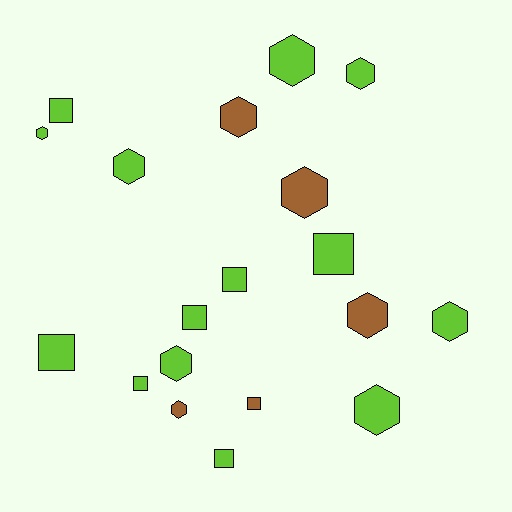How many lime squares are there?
There are 7 lime squares.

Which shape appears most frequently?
Hexagon, with 11 objects.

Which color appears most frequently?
Lime, with 14 objects.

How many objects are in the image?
There are 19 objects.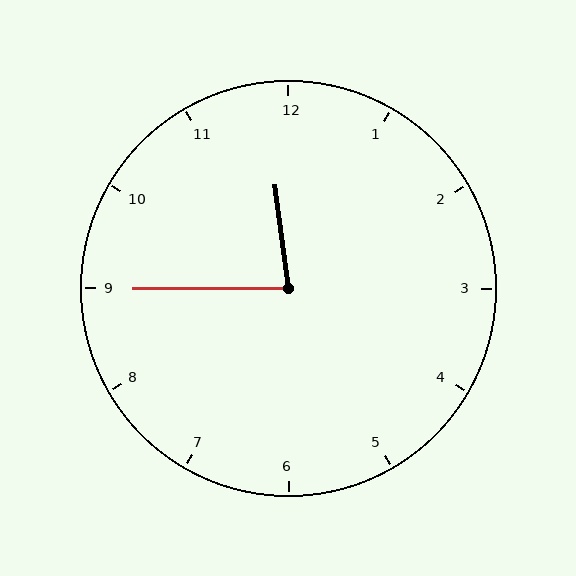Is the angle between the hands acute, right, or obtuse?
It is acute.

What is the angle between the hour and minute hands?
Approximately 82 degrees.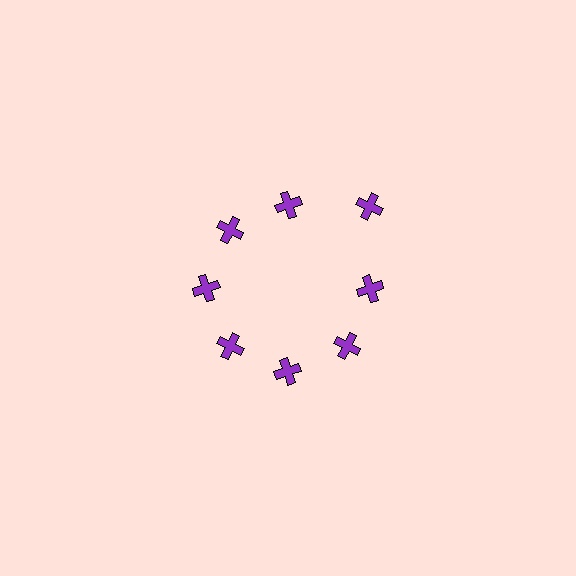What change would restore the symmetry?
The symmetry would be restored by moving it inward, back onto the ring so that all 8 crosses sit at equal angles and equal distance from the center.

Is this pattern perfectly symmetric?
No. The 8 purple crosses are arranged in a ring, but one element near the 2 o'clock position is pushed outward from the center, breaking the 8-fold rotational symmetry.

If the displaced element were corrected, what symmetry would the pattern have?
It would have 8-fold rotational symmetry — the pattern would map onto itself every 45 degrees.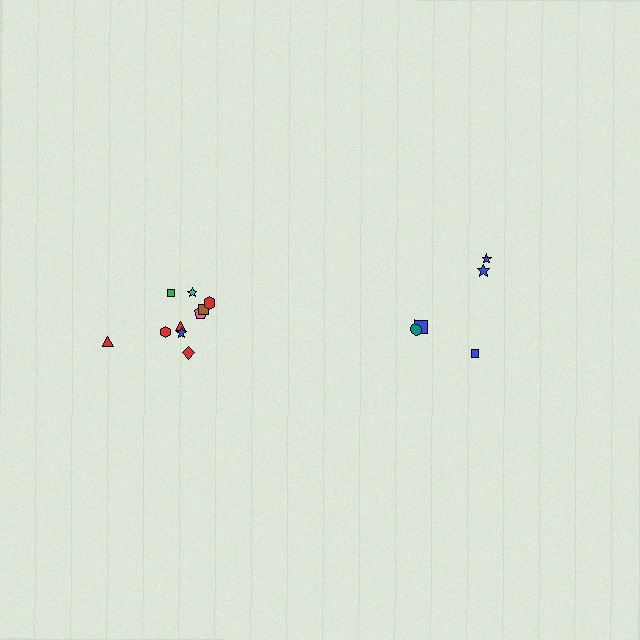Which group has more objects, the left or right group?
The left group.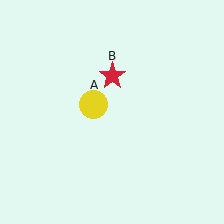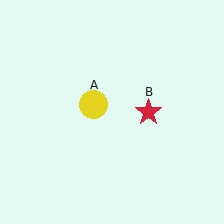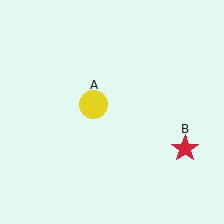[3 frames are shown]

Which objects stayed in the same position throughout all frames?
Yellow circle (object A) remained stationary.